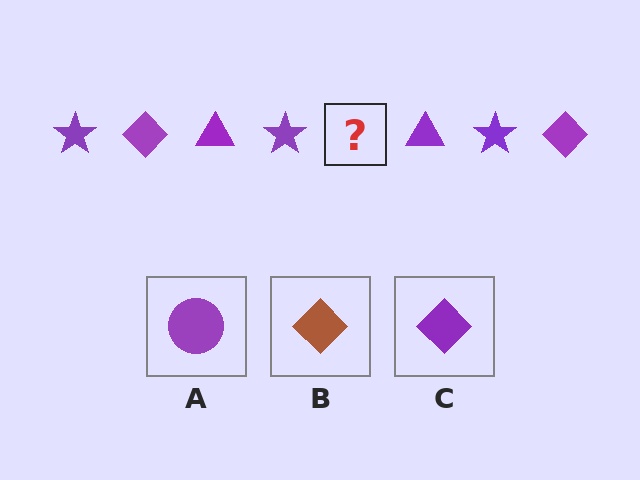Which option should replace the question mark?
Option C.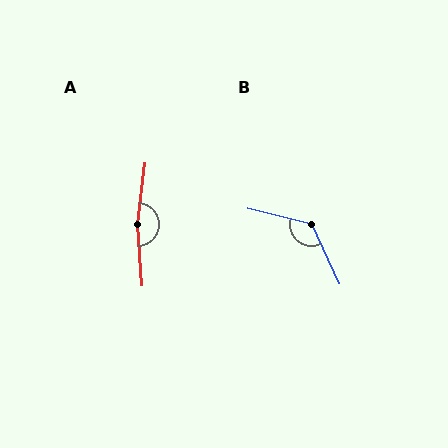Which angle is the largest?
A, at approximately 169 degrees.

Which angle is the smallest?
B, at approximately 128 degrees.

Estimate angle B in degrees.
Approximately 128 degrees.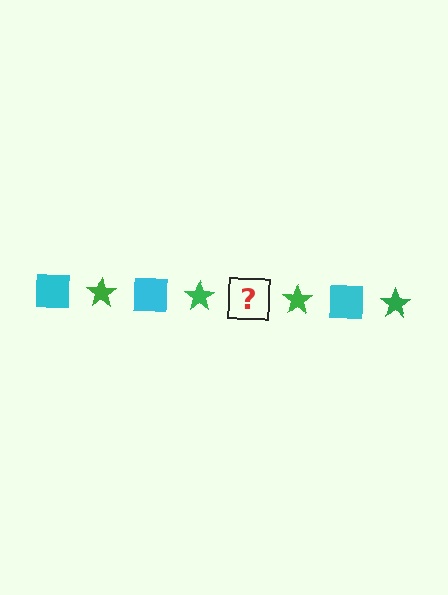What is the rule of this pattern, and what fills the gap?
The rule is that the pattern alternates between cyan square and green star. The gap should be filled with a cyan square.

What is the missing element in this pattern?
The missing element is a cyan square.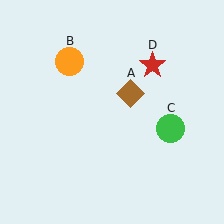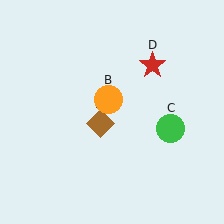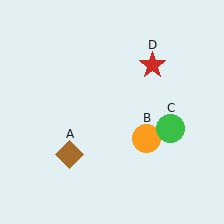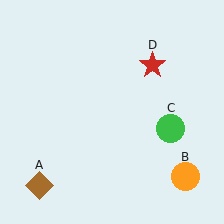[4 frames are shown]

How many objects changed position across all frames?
2 objects changed position: brown diamond (object A), orange circle (object B).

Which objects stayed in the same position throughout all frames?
Green circle (object C) and red star (object D) remained stationary.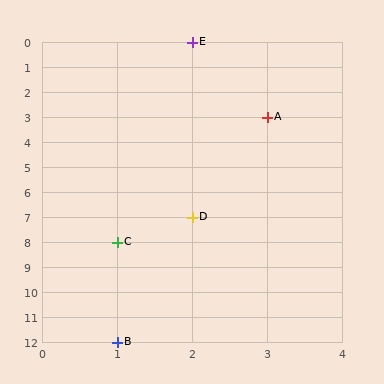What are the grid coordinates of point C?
Point C is at grid coordinates (1, 8).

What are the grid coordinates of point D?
Point D is at grid coordinates (2, 7).